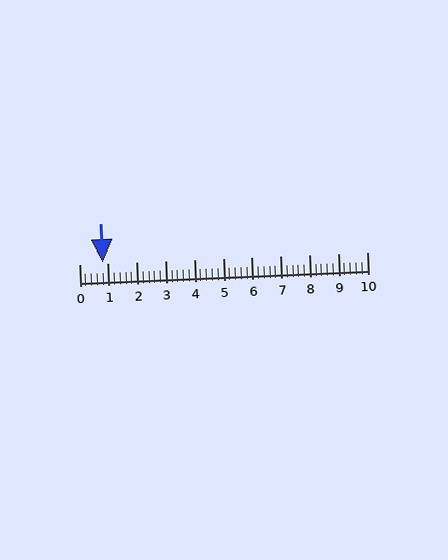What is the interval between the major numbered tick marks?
The major tick marks are spaced 1 units apart.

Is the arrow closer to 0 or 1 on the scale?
The arrow is closer to 1.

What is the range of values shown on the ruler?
The ruler shows values from 0 to 10.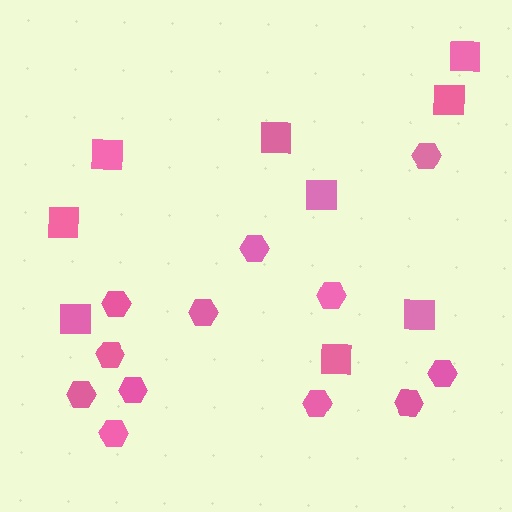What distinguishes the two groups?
There are 2 groups: one group of squares (9) and one group of hexagons (12).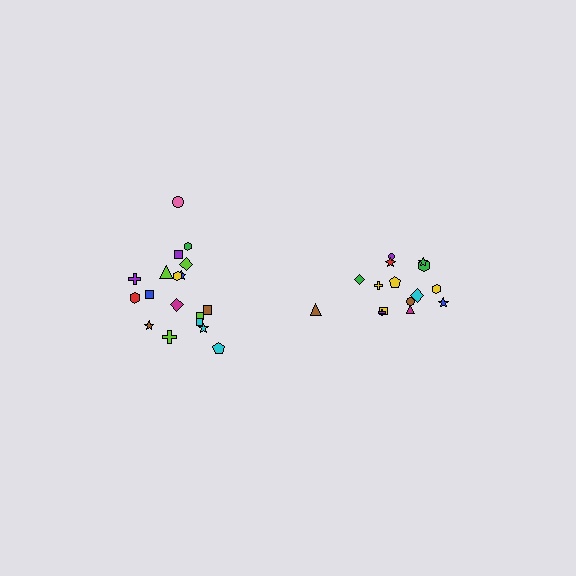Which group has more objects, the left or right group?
The left group.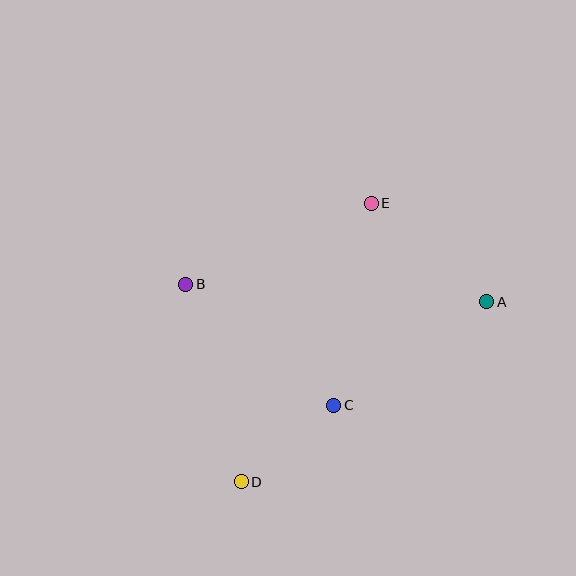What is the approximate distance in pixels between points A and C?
The distance between A and C is approximately 185 pixels.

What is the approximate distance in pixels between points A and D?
The distance between A and D is approximately 304 pixels.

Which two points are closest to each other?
Points C and D are closest to each other.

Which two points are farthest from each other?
Points D and E are farthest from each other.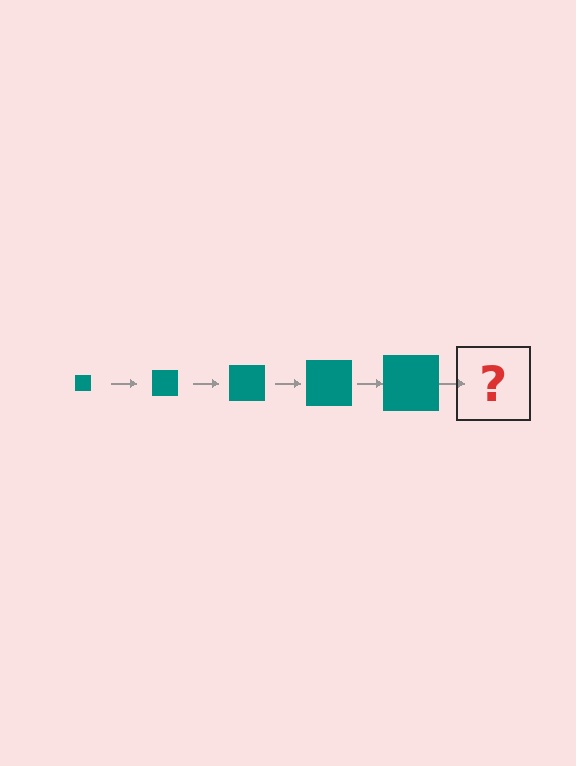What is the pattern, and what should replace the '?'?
The pattern is that the square gets progressively larger each step. The '?' should be a teal square, larger than the previous one.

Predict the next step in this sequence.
The next step is a teal square, larger than the previous one.